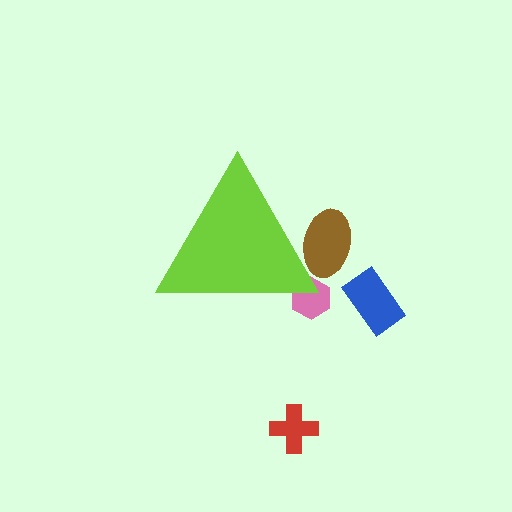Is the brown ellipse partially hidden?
Yes, the brown ellipse is partially hidden behind the lime triangle.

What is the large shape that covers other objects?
A lime triangle.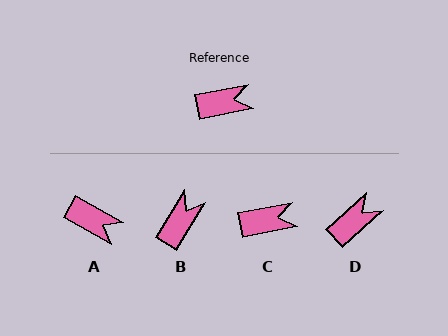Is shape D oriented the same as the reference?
No, it is off by about 30 degrees.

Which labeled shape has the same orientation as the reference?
C.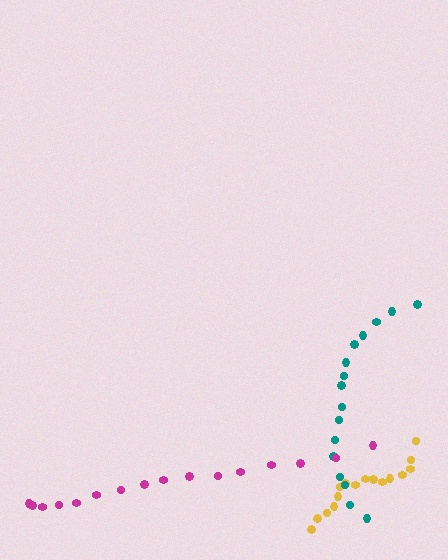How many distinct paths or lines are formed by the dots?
There are 3 distinct paths.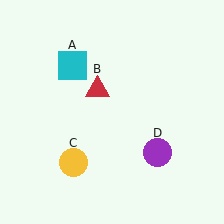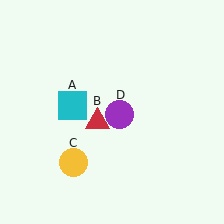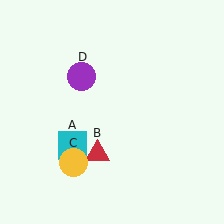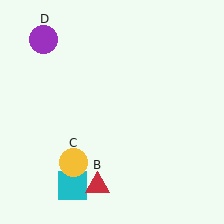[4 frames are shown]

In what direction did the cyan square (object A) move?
The cyan square (object A) moved down.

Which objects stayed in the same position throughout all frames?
Yellow circle (object C) remained stationary.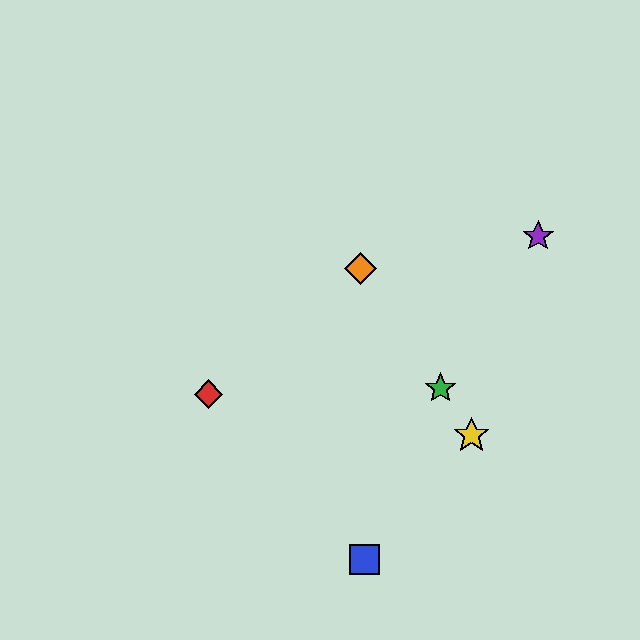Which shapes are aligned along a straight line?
The green star, the yellow star, the orange diamond are aligned along a straight line.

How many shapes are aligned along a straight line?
3 shapes (the green star, the yellow star, the orange diamond) are aligned along a straight line.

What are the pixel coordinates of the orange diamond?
The orange diamond is at (361, 268).